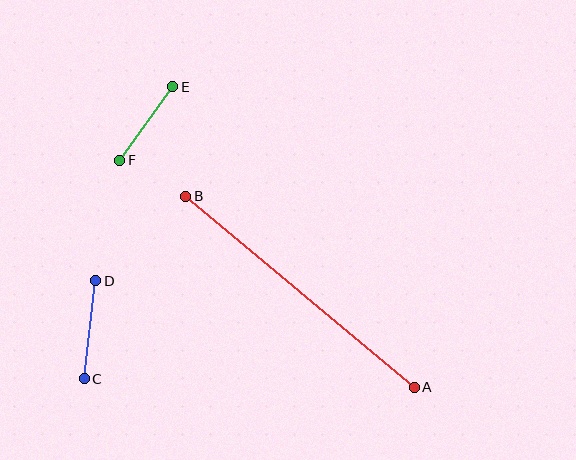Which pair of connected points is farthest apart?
Points A and B are farthest apart.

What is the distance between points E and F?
The distance is approximately 91 pixels.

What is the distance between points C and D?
The distance is approximately 99 pixels.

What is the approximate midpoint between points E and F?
The midpoint is at approximately (146, 124) pixels.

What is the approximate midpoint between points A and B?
The midpoint is at approximately (300, 292) pixels.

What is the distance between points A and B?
The distance is approximately 298 pixels.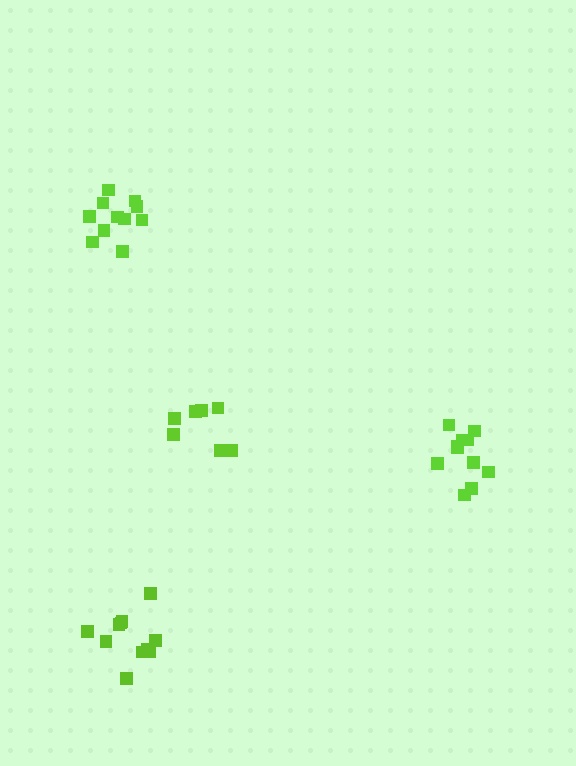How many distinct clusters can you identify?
There are 4 distinct clusters.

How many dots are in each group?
Group 1: 7 dots, Group 2: 11 dots, Group 3: 11 dots, Group 4: 11 dots (40 total).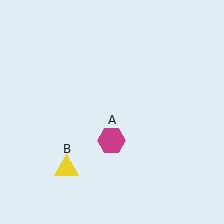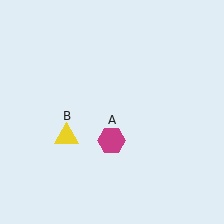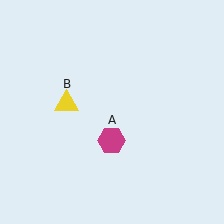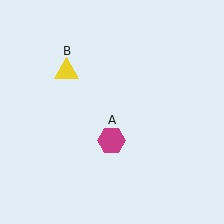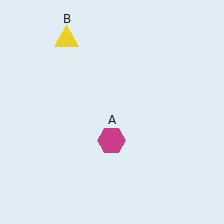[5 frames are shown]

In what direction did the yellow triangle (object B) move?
The yellow triangle (object B) moved up.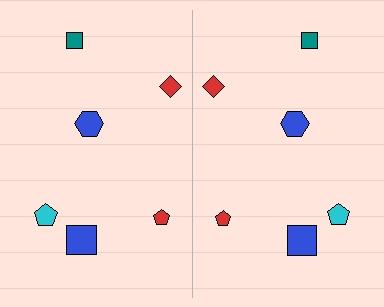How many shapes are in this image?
There are 12 shapes in this image.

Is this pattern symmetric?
Yes, this pattern has bilateral (reflection) symmetry.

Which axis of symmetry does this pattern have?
The pattern has a vertical axis of symmetry running through the center of the image.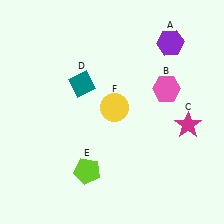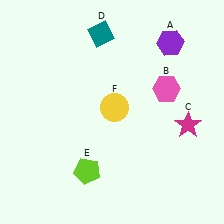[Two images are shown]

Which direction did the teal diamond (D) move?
The teal diamond (D) moved up.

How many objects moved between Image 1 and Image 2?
1 object moved between the two images.